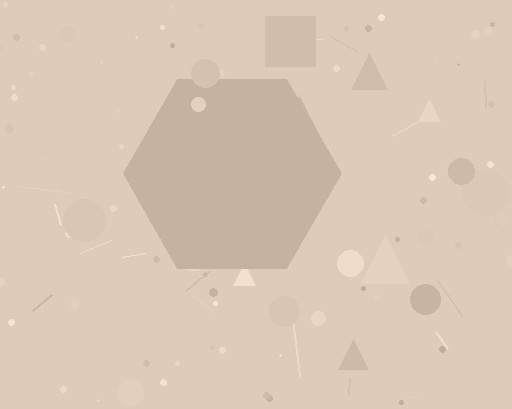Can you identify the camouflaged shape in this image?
The camouflaged shape is a hexagon.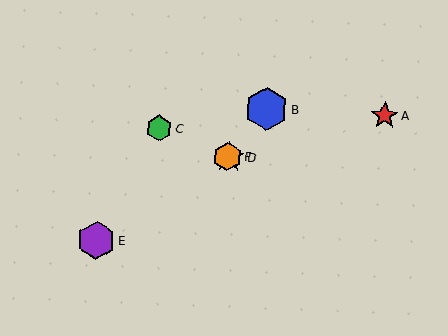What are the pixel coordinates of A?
Object A is at (385, 116).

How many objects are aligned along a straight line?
3 objects (C, D, F) are aligned along a straight line.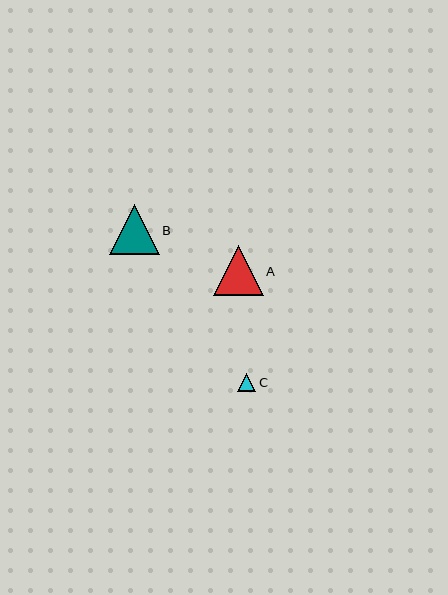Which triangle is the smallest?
Triangle C is the smallest with a size of approximately 18 pixels.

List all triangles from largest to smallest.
From largest to smallest: A, B, C.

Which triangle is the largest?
Triangle A is the largest with a size of approximately 50 pixels.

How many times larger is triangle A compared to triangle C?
Triangle A is approximately 2.8 times the size of triangle C.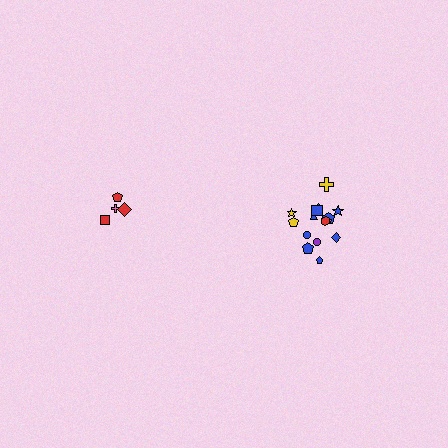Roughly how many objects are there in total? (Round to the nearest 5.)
Roughly 20 objects in total.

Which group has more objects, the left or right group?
The right group.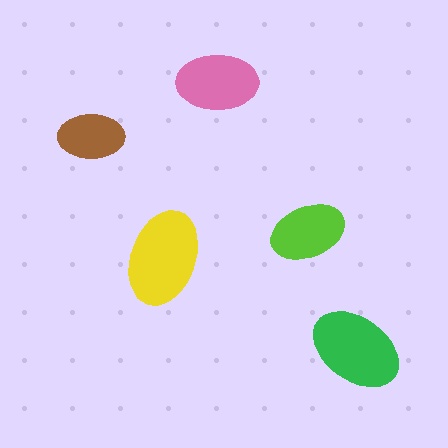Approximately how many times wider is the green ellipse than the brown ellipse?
About 1.5 times wider.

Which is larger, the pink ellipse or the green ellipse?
The green one.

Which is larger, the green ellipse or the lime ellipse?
The green one.